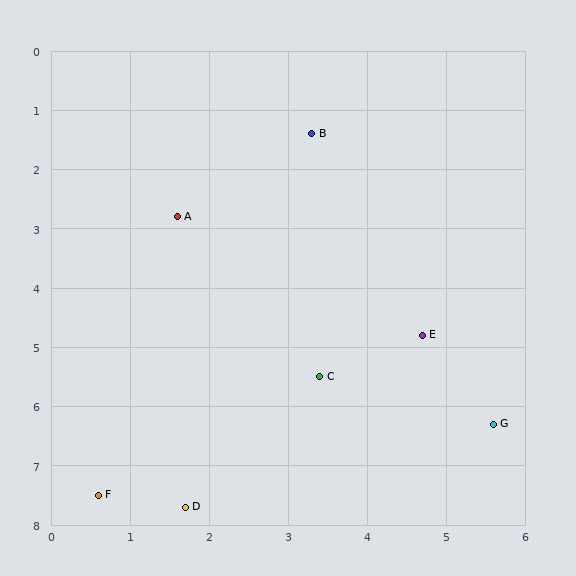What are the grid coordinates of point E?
Point E is at approximately (4.7, 4.8).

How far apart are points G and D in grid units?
Points G and D are about 4.1 grid units apart.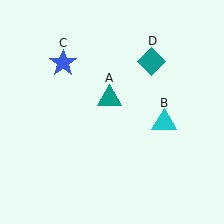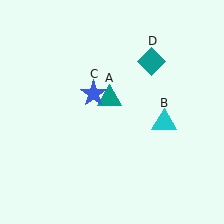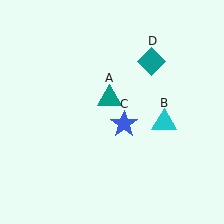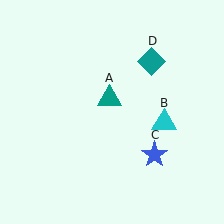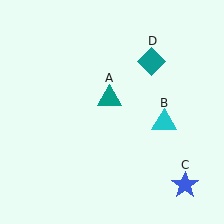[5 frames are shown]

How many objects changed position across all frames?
1 object changed position: blue star (object C).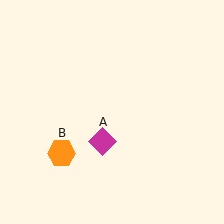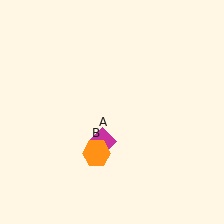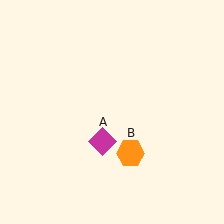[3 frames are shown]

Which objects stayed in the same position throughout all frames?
Magenta diamond (object A) remained stationary.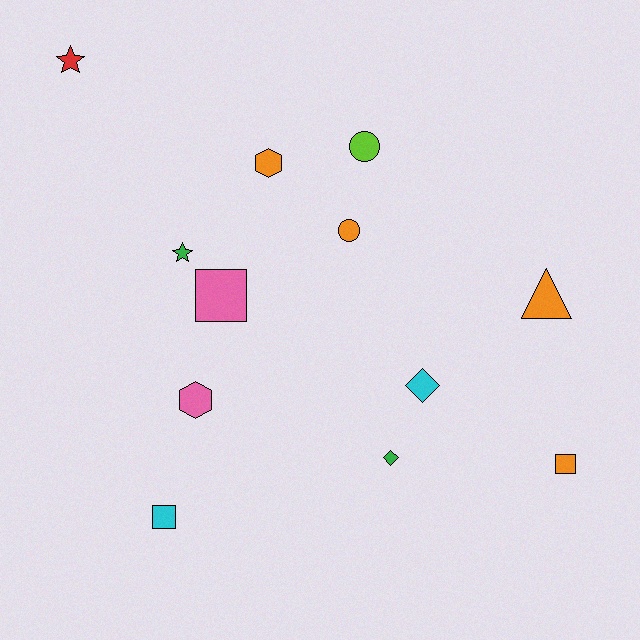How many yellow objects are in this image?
There are no yellow objects.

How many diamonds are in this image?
There are 2 diamonds.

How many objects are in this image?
There are 12 objects.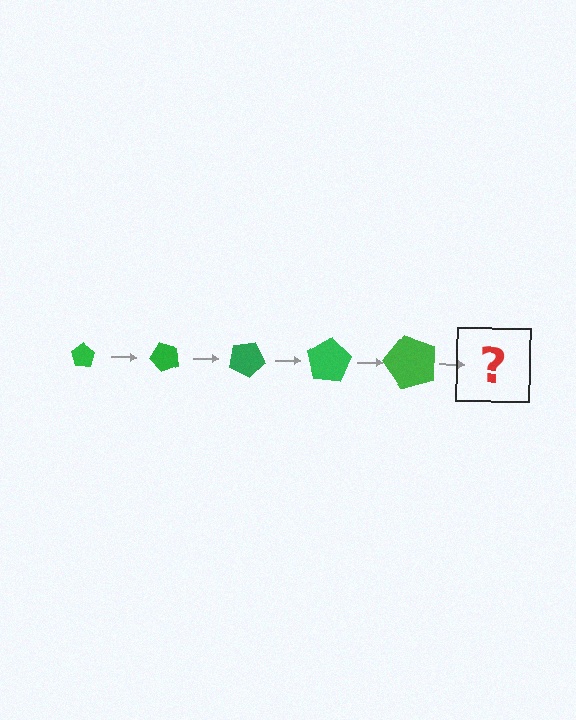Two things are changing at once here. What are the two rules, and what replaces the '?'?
The two rules are that the pentagon grows larger each step and it rotates 50 degrees each step. The '?' should be a pentagon, larger than the previous one and rotated 250 degrees from the start.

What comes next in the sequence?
The next element should be a pentagon, larger than the previous one and rotated 250 degrees from the start.